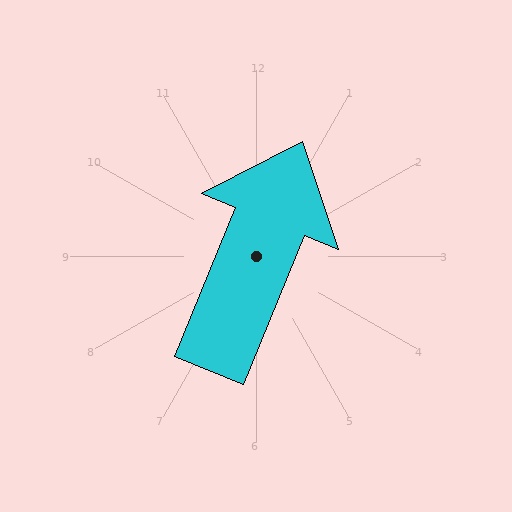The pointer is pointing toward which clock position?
Roughly 1 o'clock.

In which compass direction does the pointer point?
North.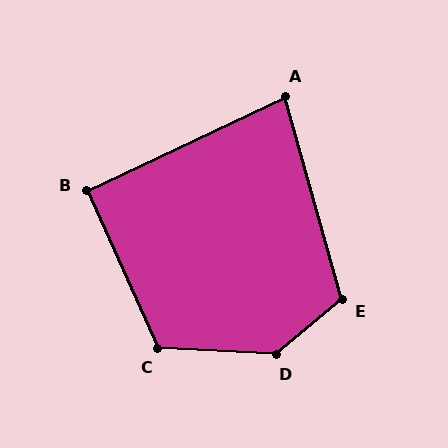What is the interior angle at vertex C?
Approximately 117 degrees (obtuse).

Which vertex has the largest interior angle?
D, at approximately 137 degrees.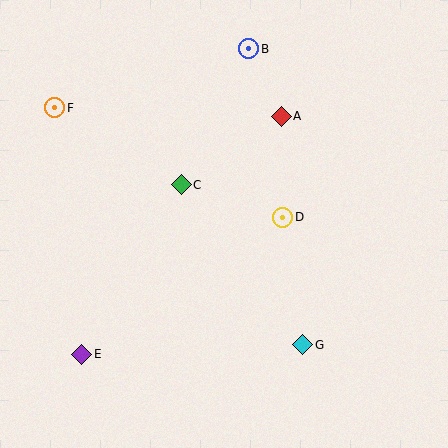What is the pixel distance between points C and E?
The distance between C and E is 197 pixels.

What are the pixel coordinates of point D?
Point D is at (283, 217).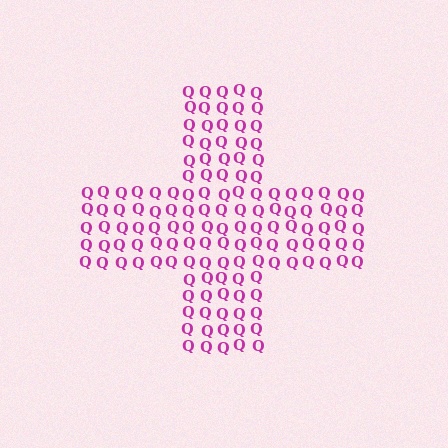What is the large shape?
The large shape is a cross.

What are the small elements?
The small elements are letter Q's.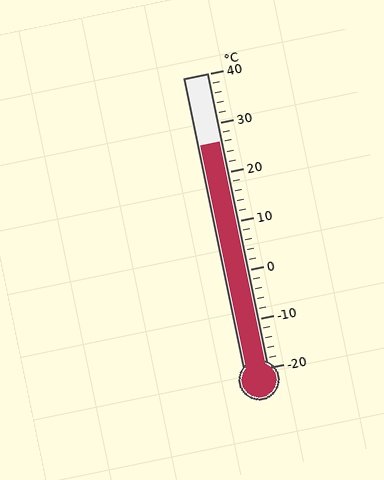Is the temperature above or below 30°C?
The temperature is below 30°C.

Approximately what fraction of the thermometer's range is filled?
The thermometer is filled to approximately 75% of its range.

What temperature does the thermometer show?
The thermometer shows approximately 26°C.